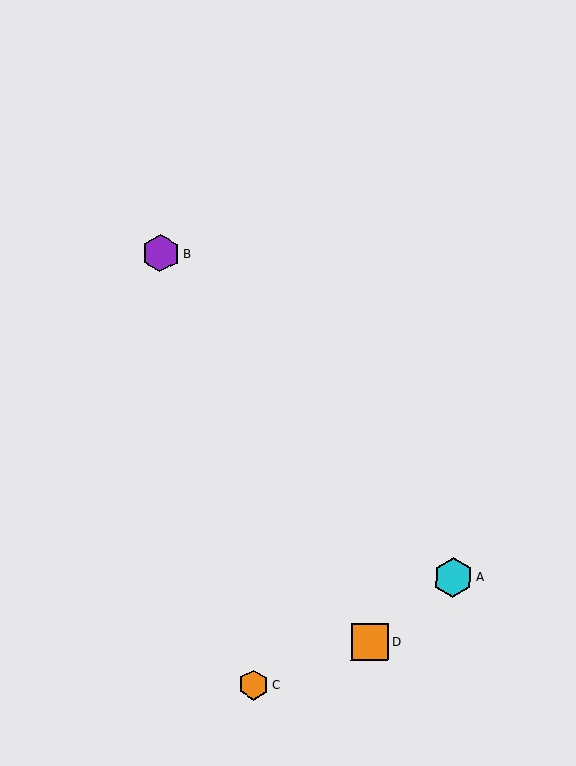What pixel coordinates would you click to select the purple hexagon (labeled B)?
Click at (160, 253) to select the purple hexagon B.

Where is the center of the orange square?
The center of the orange square is at (370, 642).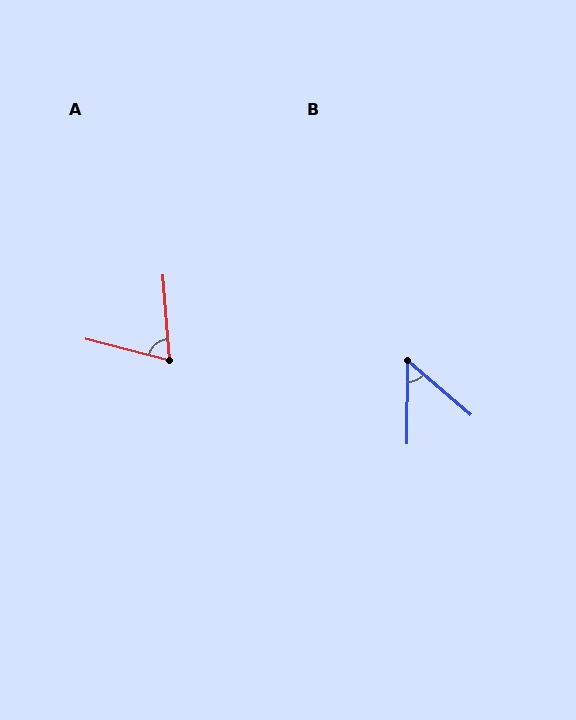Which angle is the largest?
A, at approximately 72 degrees.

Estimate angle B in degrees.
Approximately 49 degrees.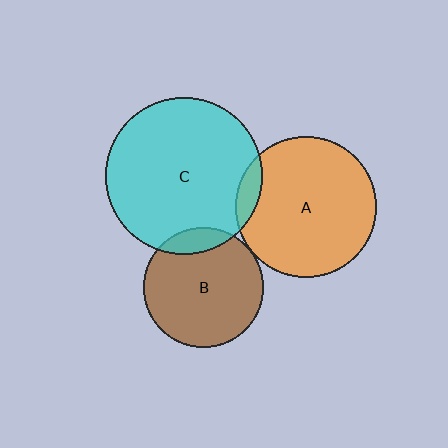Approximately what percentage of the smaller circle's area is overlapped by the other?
Approximately 10%.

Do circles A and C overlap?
Yes.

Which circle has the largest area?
Circle C (cyan).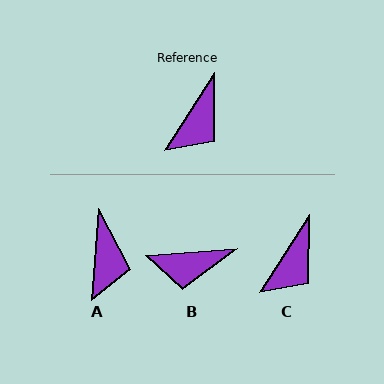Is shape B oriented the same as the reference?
No, it is off by about 53 degrees.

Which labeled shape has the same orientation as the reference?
C.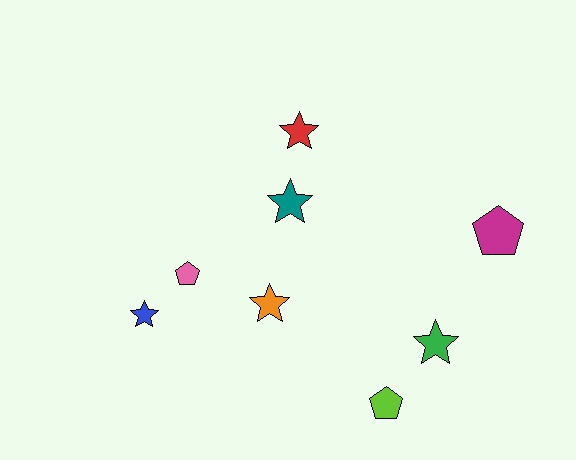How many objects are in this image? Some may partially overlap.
There are 8 objects.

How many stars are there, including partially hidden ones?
There are 5 stars.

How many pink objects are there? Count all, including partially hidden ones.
There is 1 pink object.